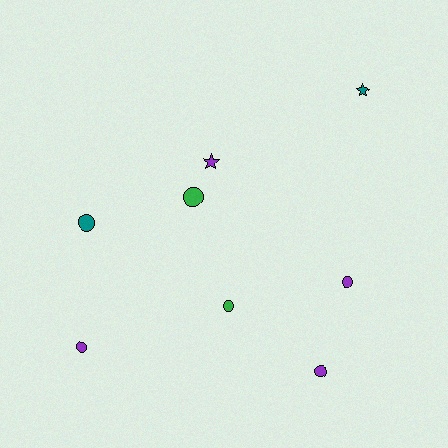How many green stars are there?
There are no green stars.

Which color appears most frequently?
Purple, with 4 objects.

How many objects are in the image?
There are 8 objects.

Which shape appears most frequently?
Circle, with 6 objects.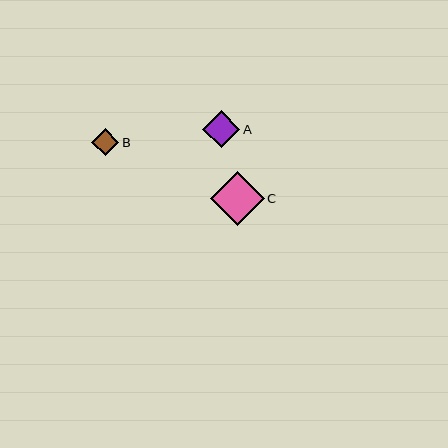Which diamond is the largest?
Diamond C is the largest with a size of approximately 54 pixels.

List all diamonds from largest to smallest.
From largest to smallest: C, A, B.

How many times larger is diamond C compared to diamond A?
Diamond C is approximately 1.5 times the size of diamond A.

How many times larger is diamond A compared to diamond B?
Diamond A is approximately 1.4 times the size of diamond B.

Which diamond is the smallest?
Diamond B is the smallest with a size of approximately 27 pixels.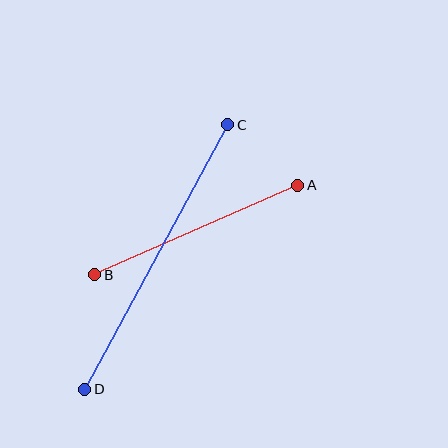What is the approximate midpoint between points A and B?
The midpoint is at approximately (196, 230) pixels.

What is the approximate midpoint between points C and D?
The midpoint is at approximately (156, 257) pixels.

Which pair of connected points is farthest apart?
Points C and D are farthest apart.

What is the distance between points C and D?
The distance is approximately 300 pixels.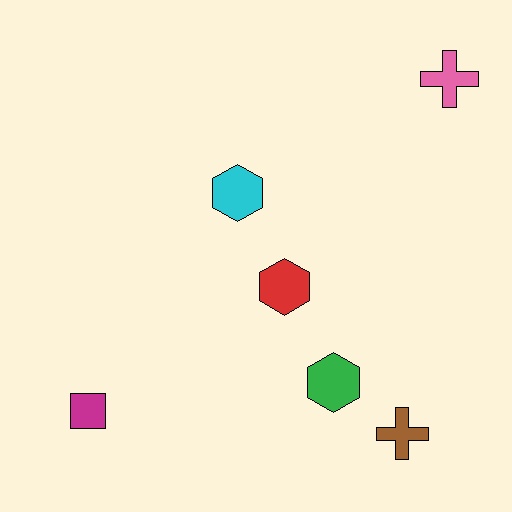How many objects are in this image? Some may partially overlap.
There are 6 objects.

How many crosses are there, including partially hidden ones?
There are 2 crosses.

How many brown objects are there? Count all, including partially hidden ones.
There is 1 brown object.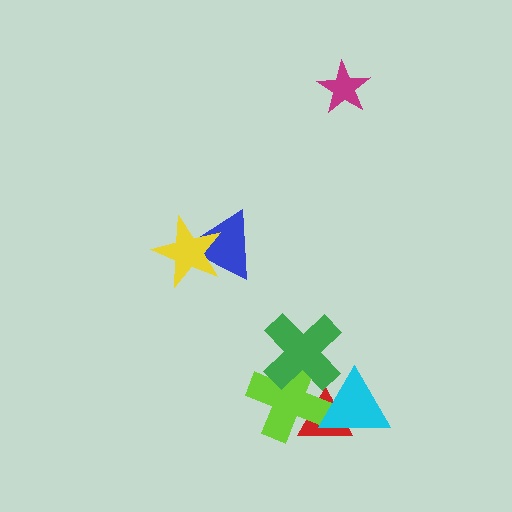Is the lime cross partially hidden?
Yes, it is partially covered by another shape.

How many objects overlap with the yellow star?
1 object overlaps with the yellow star.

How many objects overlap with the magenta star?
0 objects overlap with the magenta star.